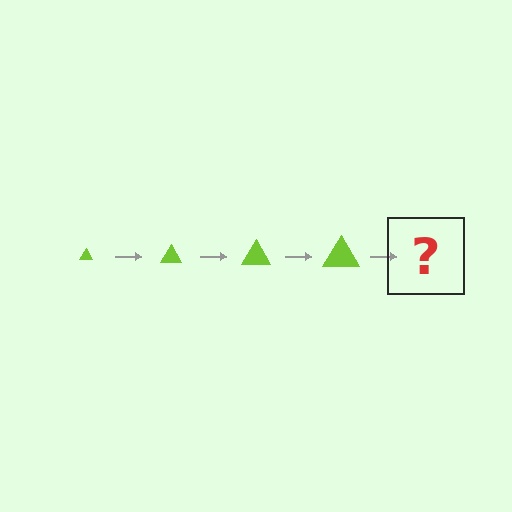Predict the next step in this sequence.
The next step is a lime triangle, larger than the previous one.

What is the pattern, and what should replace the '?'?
The pattern is that the triangle gets progressively larger each step. The '?' should be a lime triangle, larger than the previous one.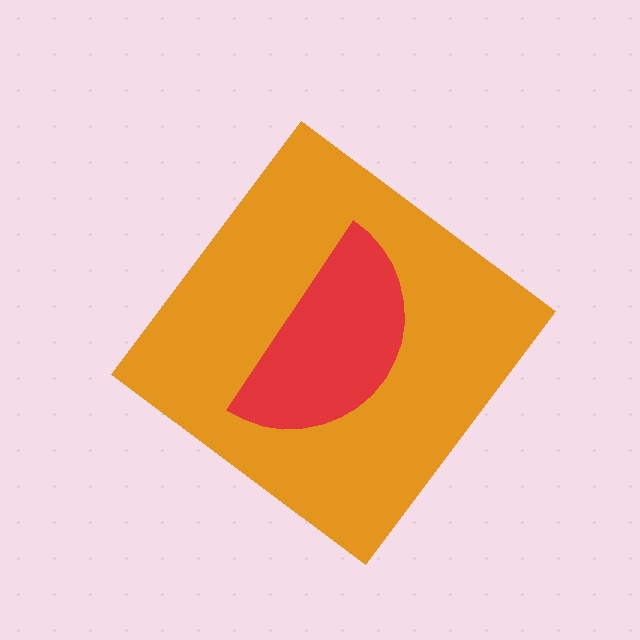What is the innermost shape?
The red semicircle.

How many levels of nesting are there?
2.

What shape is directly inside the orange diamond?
The red semicircle.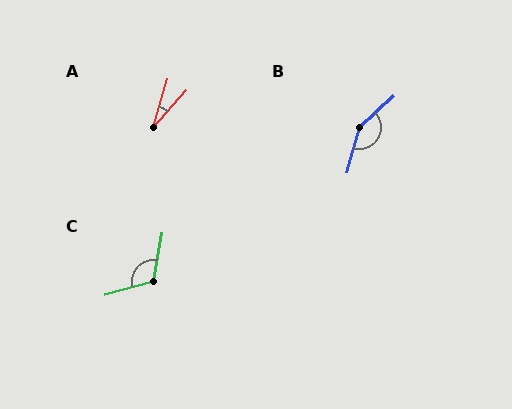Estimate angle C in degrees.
Approximately 115 degrees.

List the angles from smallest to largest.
A (25°), C (115°), B (148°).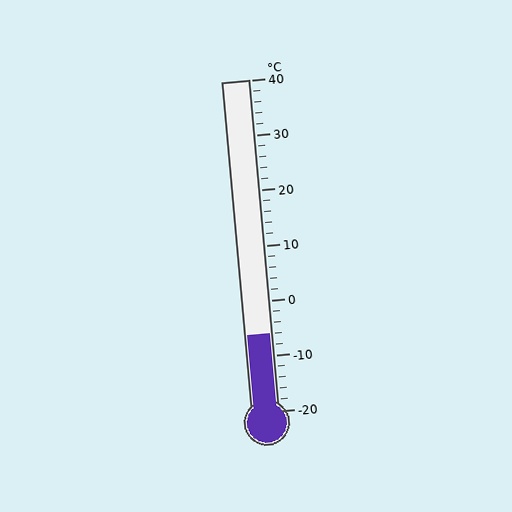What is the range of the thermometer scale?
The thermometer scale ranges from -20°C to 40°C.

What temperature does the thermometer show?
The thermometer shows approximately -6°C.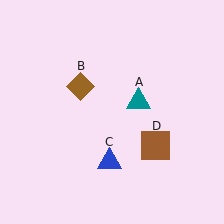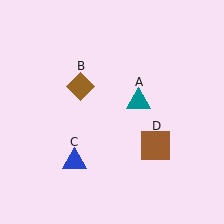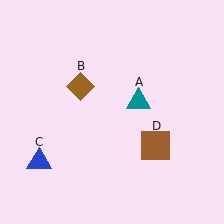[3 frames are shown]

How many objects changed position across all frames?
1 object changed position: blue triangle (object C).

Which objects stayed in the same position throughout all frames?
Teal triangle (object A) and brown diamond (object B) and brown square (object D) remained stationary.